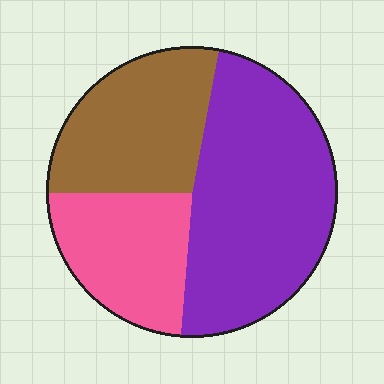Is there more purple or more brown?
Purple.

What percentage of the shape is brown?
Brown takes up about one quarter (1/4) of the shape.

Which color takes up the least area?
Pink, at roughly 25%.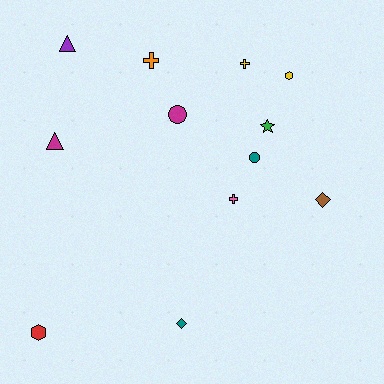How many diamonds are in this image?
There are 2 diamonds.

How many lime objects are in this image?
There are no lime objects.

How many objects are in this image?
There are 12 objects.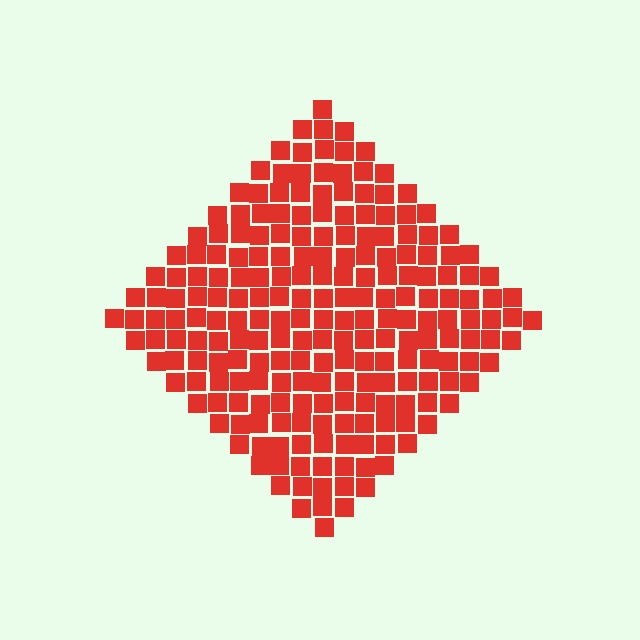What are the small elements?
The small elements are squares.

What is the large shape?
The large shape is a diamond.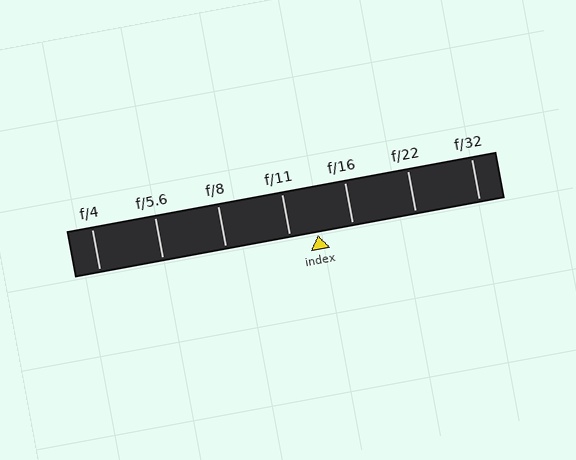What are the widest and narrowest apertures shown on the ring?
The widest aperture shown is f/4 and the narrowest is f/32.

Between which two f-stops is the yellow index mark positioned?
The index mark is between f/11 and f/16.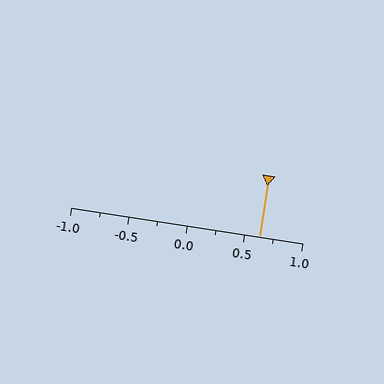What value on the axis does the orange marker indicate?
The marker indicates approximately 0.62.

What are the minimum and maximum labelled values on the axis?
The axis runs from -1.0 to 1.0.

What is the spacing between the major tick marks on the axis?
The major ticks are spaced 0.5 apart.